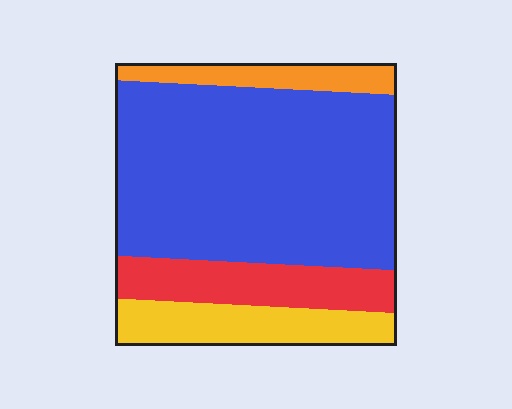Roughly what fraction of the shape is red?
Red covers 15% of the shape.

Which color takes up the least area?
Orange, at roughly 10%.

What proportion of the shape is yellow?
Yellow covers 14% of the shape.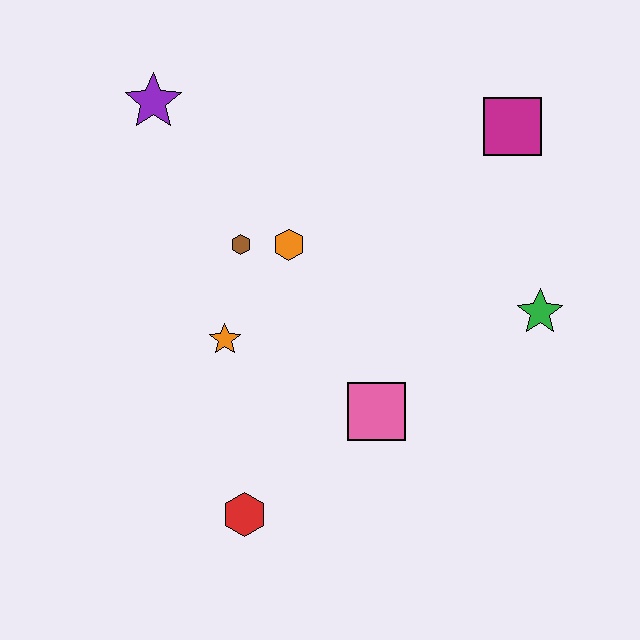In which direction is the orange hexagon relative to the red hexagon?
The orange hexagon is above the red hexagon.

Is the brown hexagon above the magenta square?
No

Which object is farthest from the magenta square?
The red hexagon is farthest from the magenta square.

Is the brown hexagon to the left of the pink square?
Yes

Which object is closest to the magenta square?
The green star is closest to the magenta square.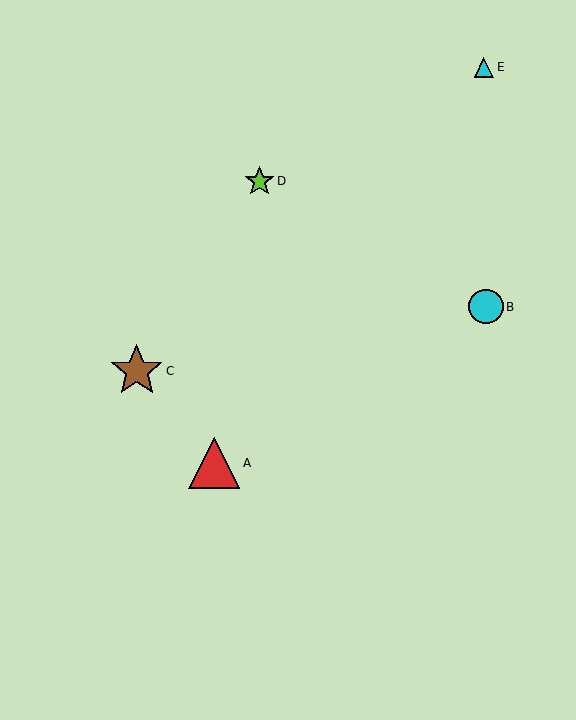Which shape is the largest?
The brown star (labeled C) is the largest.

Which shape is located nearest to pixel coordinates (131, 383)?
The brown star (labeled C) at (137, 371) is nearest to that location.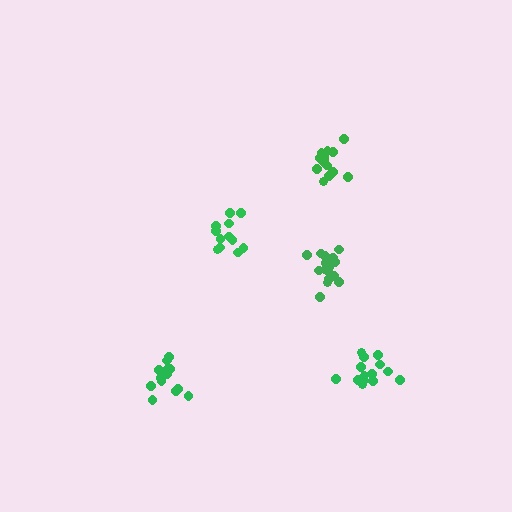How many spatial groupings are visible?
There are 5 spatial groupings.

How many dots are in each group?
Group 1: 18 dots, Group 2: 14 dots, Group 3: 13 dots, Group 4: 13 dots, Group 5: 12 dots (70 total).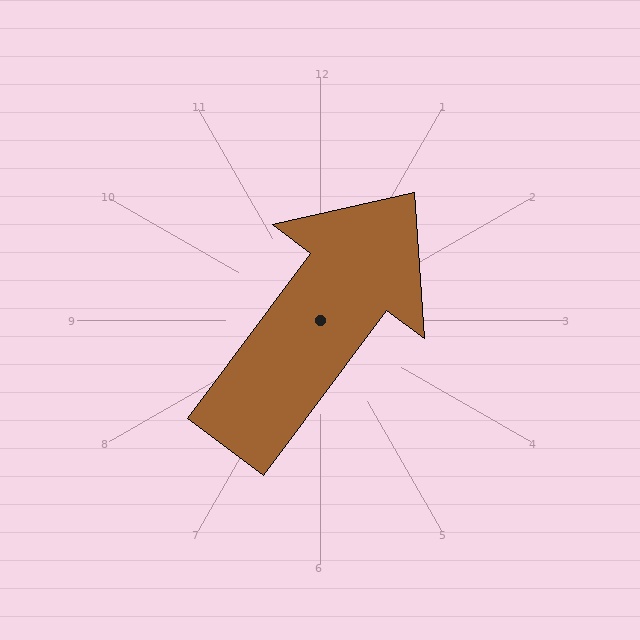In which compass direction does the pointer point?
Northeast.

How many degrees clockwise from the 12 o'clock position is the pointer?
Approximately 37 degrees.